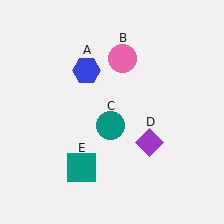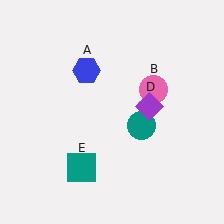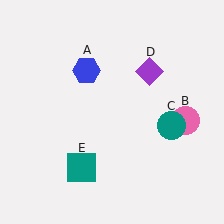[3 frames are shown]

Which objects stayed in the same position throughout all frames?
Blue hexagon (object A) and teal square (object E) remained stationary.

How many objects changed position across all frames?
3 objects changed position: pink circle (object B), teal circle (object C), purple diamond (object D).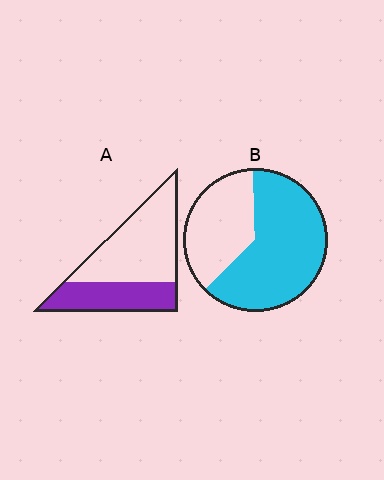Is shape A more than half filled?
No.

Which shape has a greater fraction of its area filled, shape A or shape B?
Shape B.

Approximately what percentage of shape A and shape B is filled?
A is approximately 35% and B is approximately 65%.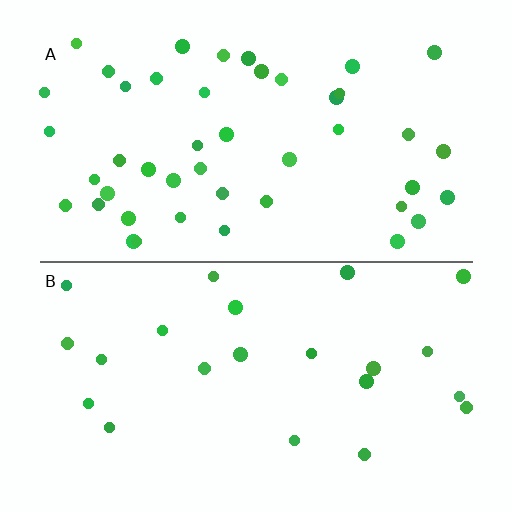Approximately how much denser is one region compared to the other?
Approximately 2.0× — region A over region B.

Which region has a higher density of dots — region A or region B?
A (the top).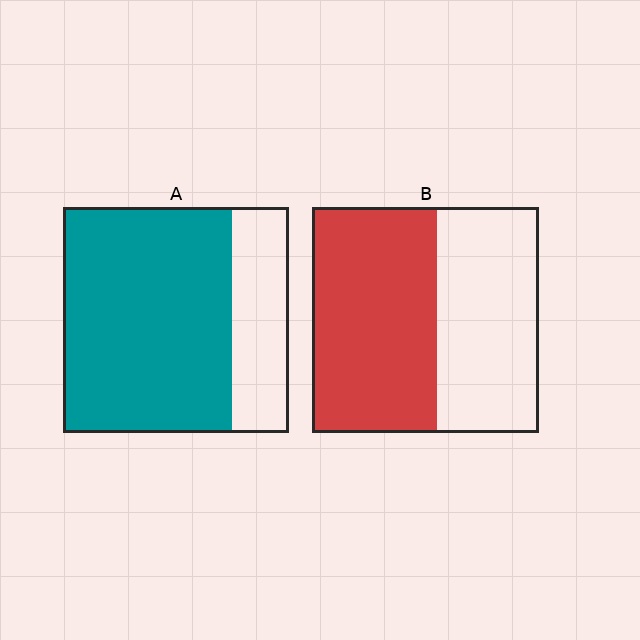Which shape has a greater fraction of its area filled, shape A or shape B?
Shape A.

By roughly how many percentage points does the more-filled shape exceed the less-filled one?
By roughly 20 percentage points (A over B).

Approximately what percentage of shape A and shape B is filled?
A is approximately 75% and B is approximately 55%.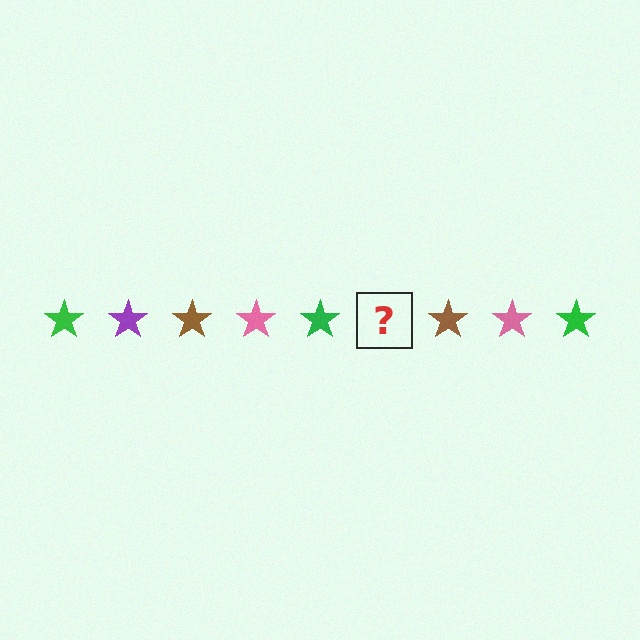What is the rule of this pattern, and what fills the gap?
The rule is that the pattern cycles through green, purple, brown, pink stars. The gap should be filled with a purple star.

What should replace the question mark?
The question mark should be replaced with a purple star.